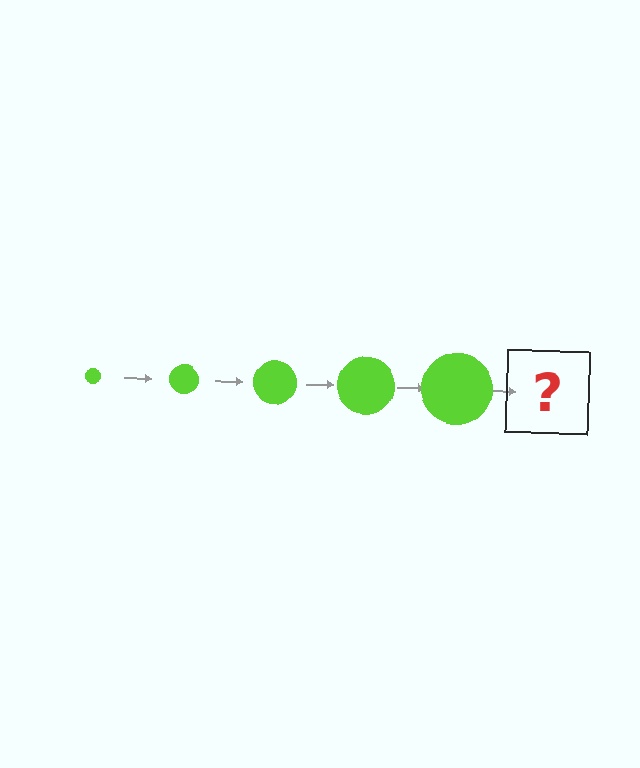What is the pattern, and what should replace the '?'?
The pattern is that the circle gets progressively larger each step. The '?' should be a lime circle, larger than the previous one.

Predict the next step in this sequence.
The next step is a lime circle, larger than the previous one.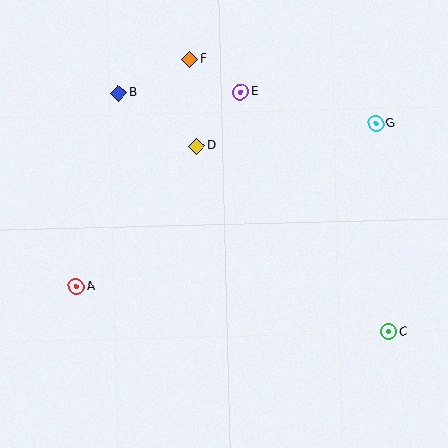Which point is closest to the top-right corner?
Point G is closest to the top-right corner.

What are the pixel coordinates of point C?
Point C is at (389, 332).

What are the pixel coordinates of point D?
Point D is at (197, 146).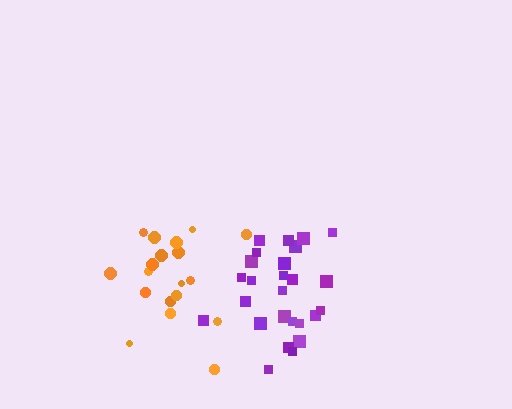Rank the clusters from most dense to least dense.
purple, orange.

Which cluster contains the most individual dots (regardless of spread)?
Purple (26).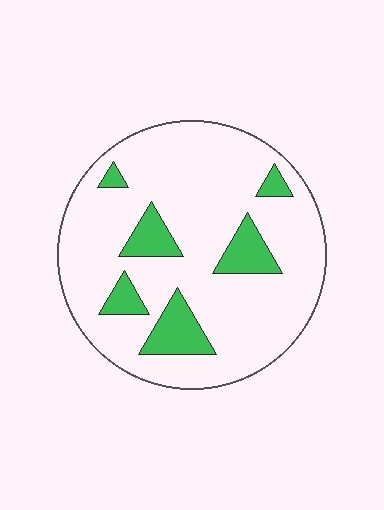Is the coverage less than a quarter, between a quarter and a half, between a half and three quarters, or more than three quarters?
Less than a quarter.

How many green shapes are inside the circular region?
6.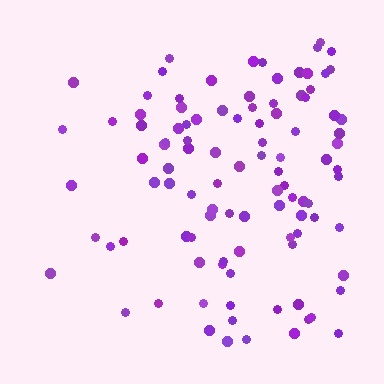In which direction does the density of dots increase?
From left to right, with the right side densest.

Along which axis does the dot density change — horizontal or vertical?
Horizontal.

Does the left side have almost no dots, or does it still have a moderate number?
Still a moderate number, just noticeably fewer than the right.